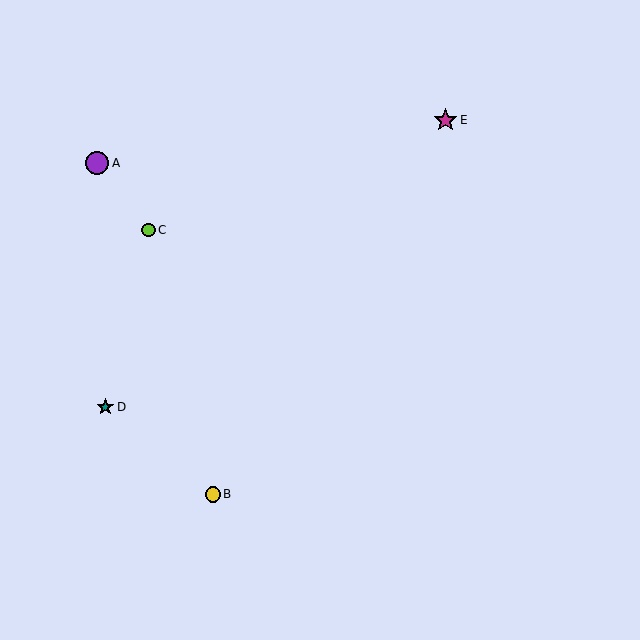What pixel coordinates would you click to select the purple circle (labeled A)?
Click at (97, 163) to select the purple circle A.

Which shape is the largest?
The magenta star (labeled E) is the largest.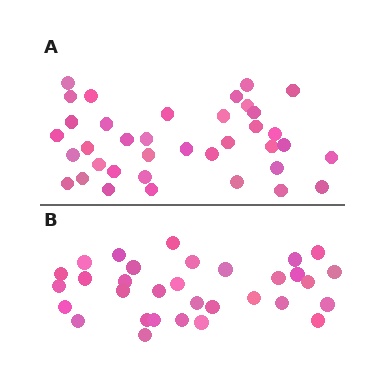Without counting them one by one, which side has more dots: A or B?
Region A (the top region) has more dots.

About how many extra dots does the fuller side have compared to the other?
Region A has about 5 more dots than region B.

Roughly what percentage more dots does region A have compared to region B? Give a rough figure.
About 15% more.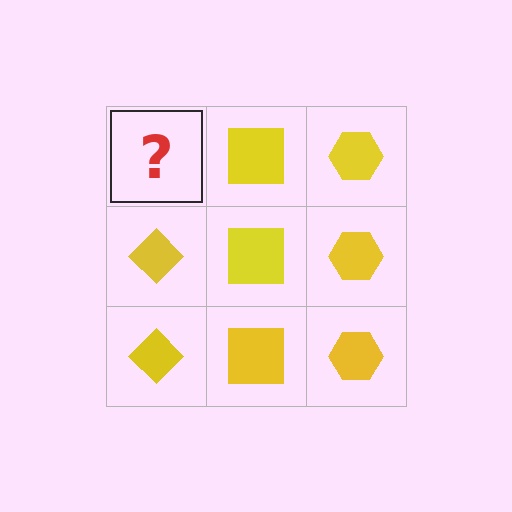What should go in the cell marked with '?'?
The missing cell should contain a yellow diamond.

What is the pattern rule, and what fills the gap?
The rule is that each column has a consistent shape. The gap should be filled with a yellow diamond.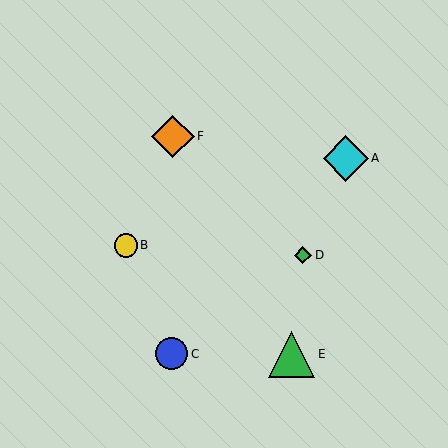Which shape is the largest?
The green triangle (labeled E) is the largest.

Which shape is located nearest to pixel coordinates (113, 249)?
The yellow circle (labeled B) at (126, 245) is nearest to that location.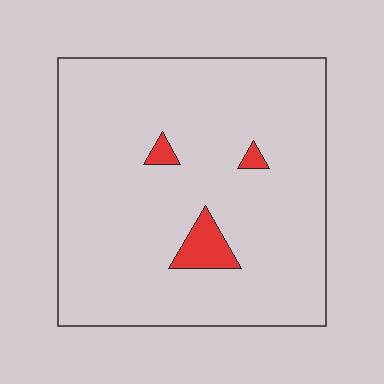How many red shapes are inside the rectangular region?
3.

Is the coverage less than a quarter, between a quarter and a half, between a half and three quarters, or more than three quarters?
Less than a quarter.